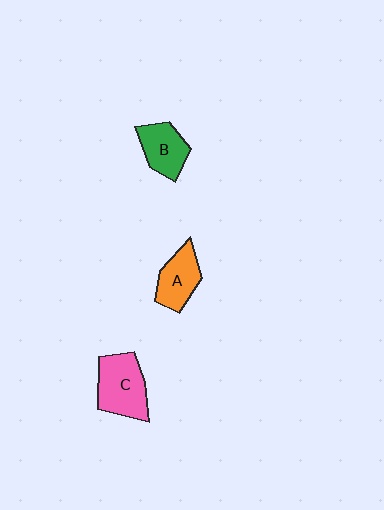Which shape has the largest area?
Shape C (pink).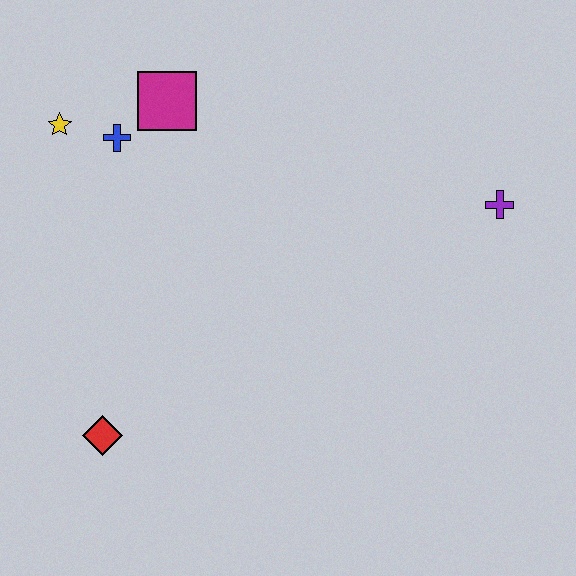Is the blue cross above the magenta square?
No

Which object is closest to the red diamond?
The blue cross is closest to the red diamond.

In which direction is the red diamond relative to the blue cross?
The red diamond is below the blue cross.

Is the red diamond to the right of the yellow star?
Yes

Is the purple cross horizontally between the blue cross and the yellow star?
No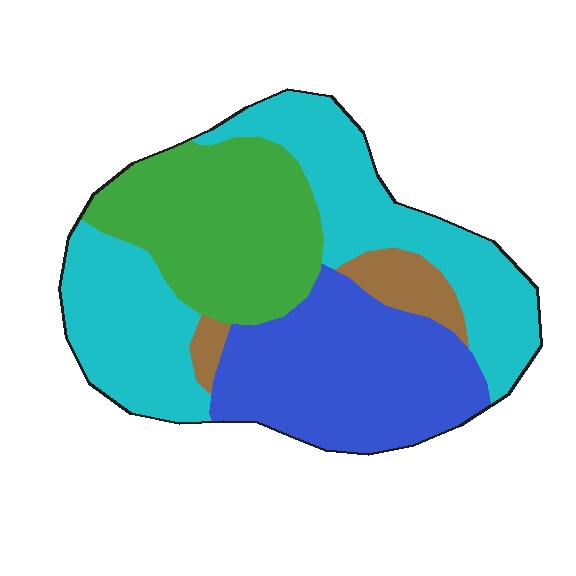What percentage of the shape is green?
Green covers 26% of the shape.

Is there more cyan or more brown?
Cyan.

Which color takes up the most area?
Cyan, at roughly 40%.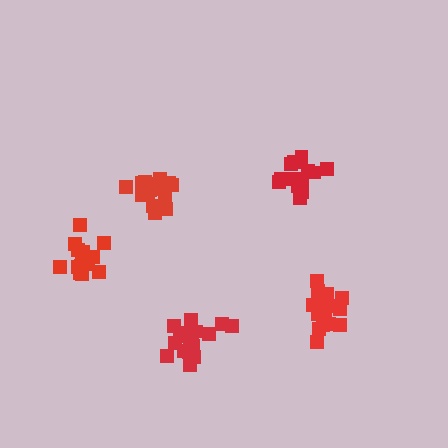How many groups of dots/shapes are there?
There are 5 groups.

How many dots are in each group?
Group 1: 16 dots, Group 2: 16 dots, Group 3: 16 dots, Group 4: 18 dots, Group 5: 15 dots (81 total).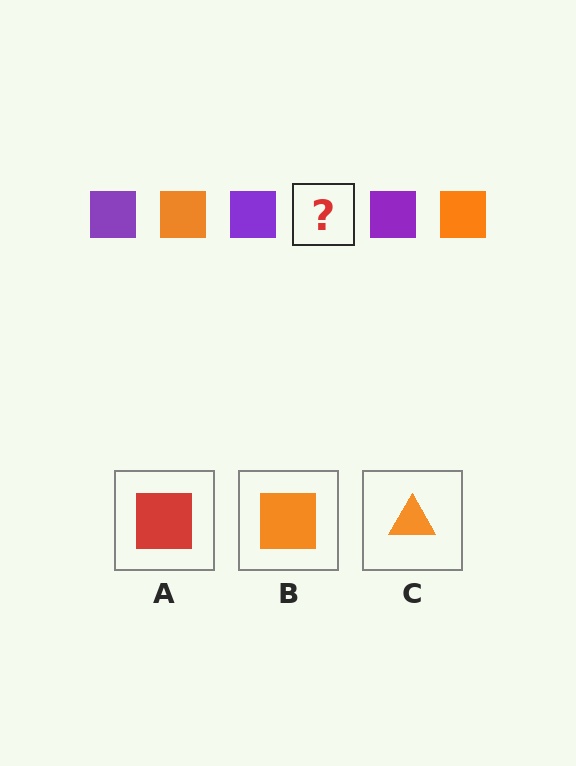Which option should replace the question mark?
Option B.